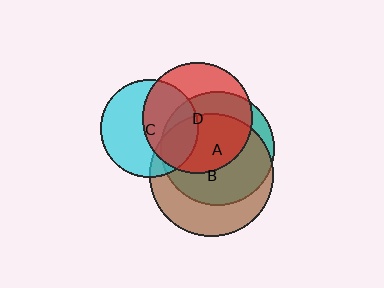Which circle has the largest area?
Circle B (brown).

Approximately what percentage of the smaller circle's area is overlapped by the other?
Approximately 60%.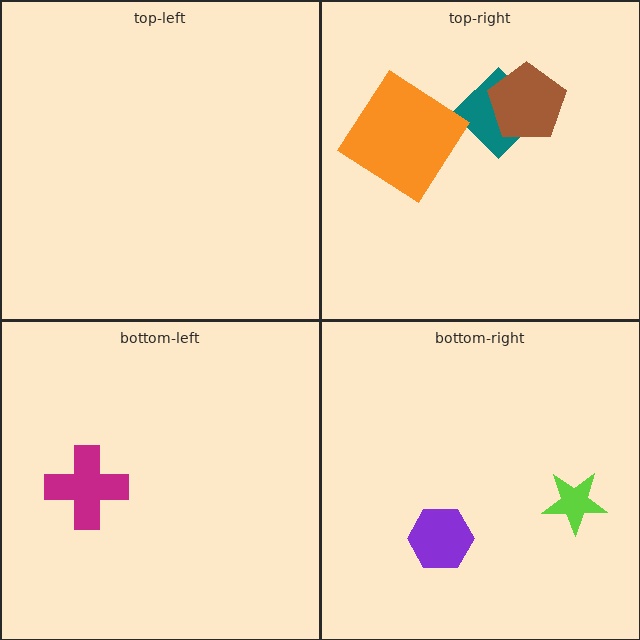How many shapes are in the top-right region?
3.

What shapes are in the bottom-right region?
The purple hexagon, the lime star.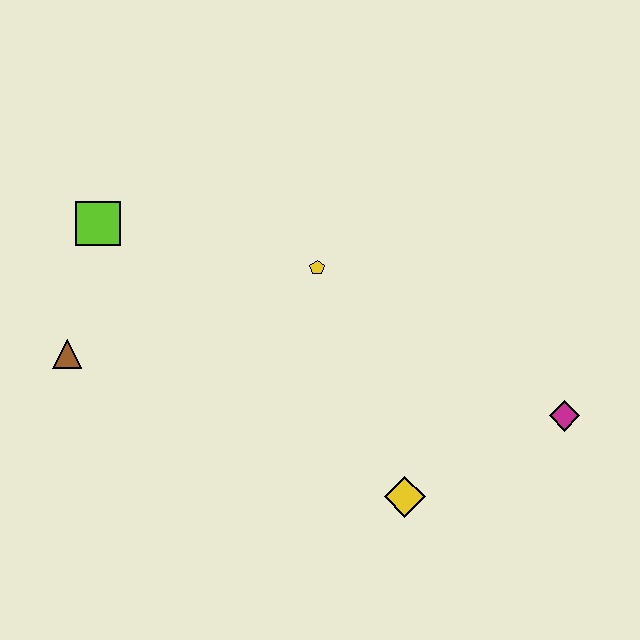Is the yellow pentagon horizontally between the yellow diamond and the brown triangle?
Yes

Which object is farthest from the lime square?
The magenta diamond is farthest from the lime square.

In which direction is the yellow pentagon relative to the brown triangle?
The yellow pentagon is to the right of the brown triangle.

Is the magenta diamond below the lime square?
Yes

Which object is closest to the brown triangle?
The lime square is closest to the brown triangle.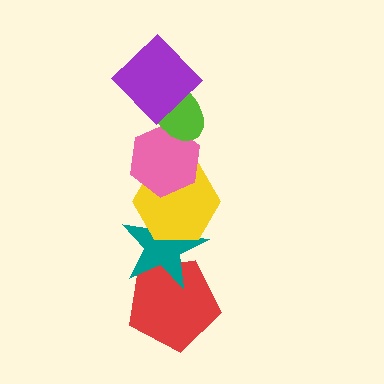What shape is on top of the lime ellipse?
The purple diamond is on top of the lime ellipse.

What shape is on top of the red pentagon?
The teal star is on top of the red pentagon.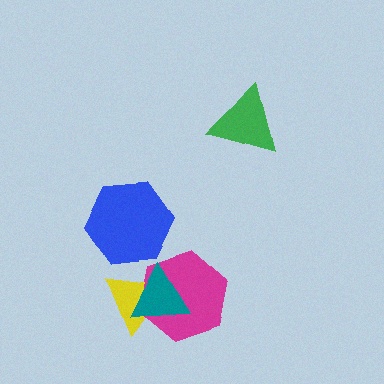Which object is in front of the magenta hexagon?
The teal triangle is in front of the magenta hexagon.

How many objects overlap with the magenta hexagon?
2 objects overlap with the magenta hexagon.